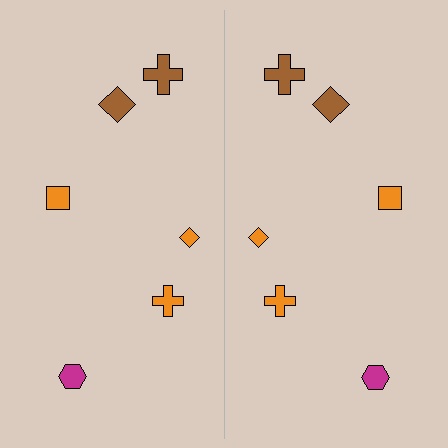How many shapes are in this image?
There are 12 shapes in this image.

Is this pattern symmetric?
Yes, this pattern has bilateral (reflection) symmetry.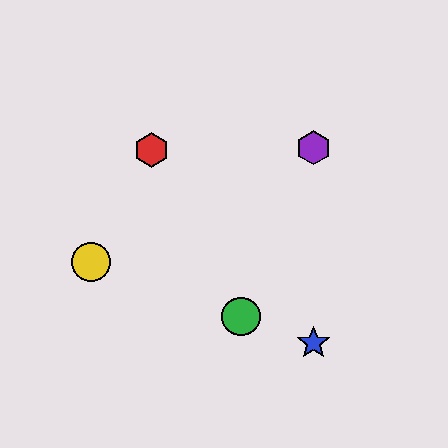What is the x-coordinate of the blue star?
The blue star is at x≈314.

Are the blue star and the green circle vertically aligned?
No, the blue star is at x≈314 and the green circle is at x≈241.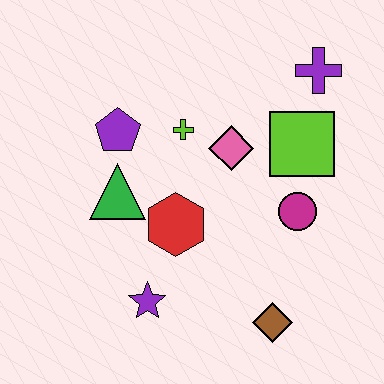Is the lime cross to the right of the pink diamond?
No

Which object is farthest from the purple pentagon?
The brown diamond is farthest from the purple pentagon.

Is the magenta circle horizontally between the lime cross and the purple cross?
Yes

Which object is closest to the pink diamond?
The lime cross is closest to the pink diamond.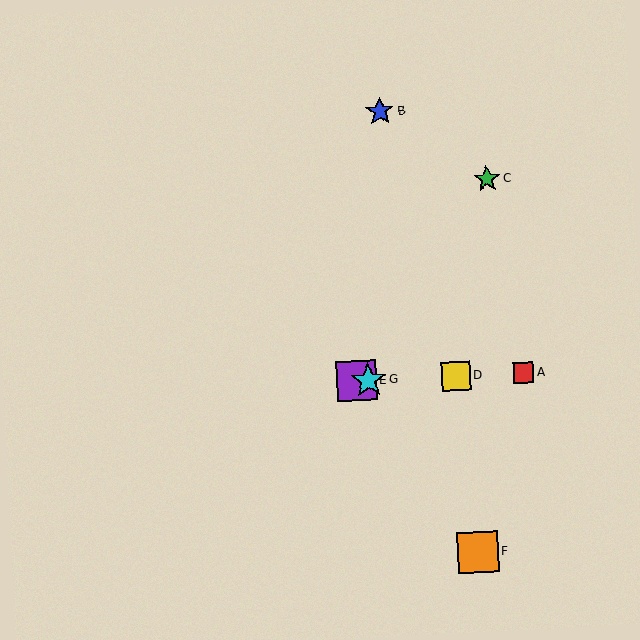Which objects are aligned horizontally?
Objects A, D, E, G are aligned horizontally.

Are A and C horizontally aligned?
No, A is at y≈372 and C is at y≈179.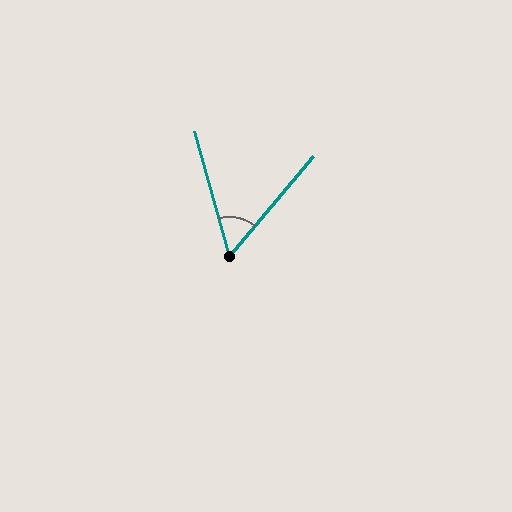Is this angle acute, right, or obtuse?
It is acute.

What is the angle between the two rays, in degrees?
Approximately 56 degrees.